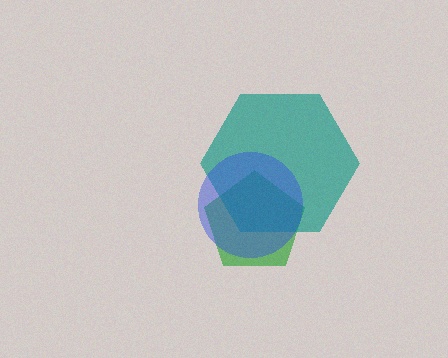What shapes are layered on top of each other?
The layered shapes are: a green pentagon, a teal hexagon, a blue circle.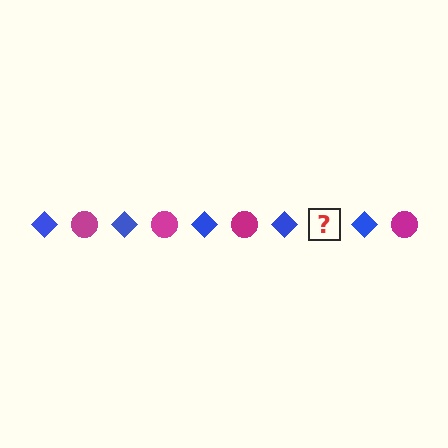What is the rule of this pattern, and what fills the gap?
The rule is that the pattern alternates between blue diamond and magenta circle. The gap should be filled with a magenta circle.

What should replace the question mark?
The question mark should be replaced with a magenta circle.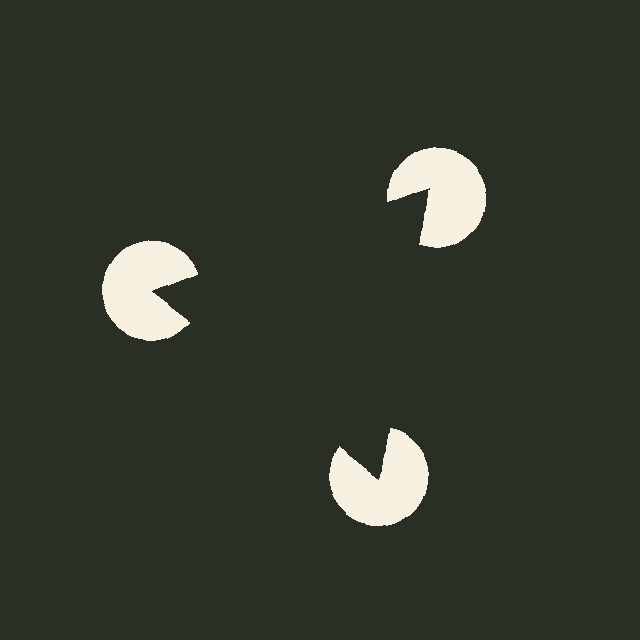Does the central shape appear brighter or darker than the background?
It typically appears slightly darker than the background, even though no actual brightness change is drawn.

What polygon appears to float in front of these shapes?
An illusory triangle — its edges are inferred from the aligned wedge cuts in the pac-man discs, not physically drawn.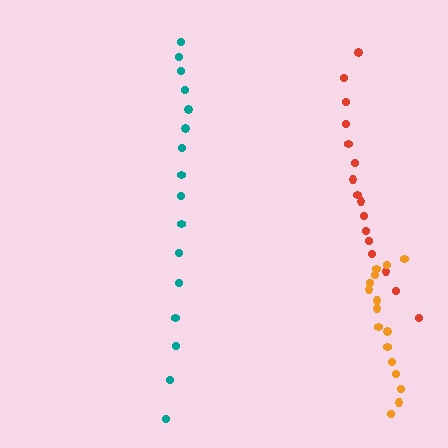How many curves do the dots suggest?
There are 3 distinct paths.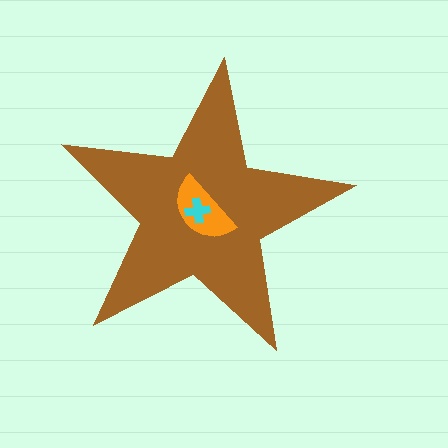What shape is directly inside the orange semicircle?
The cyan cross.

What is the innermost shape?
The cyan cross.